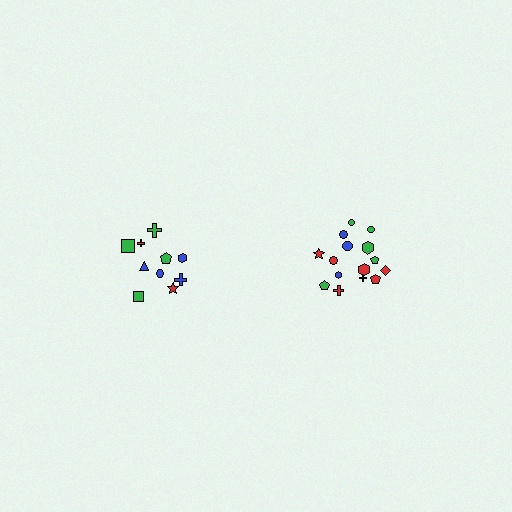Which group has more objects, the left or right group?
The right group.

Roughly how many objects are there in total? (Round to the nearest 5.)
Roughly 25 objects in total.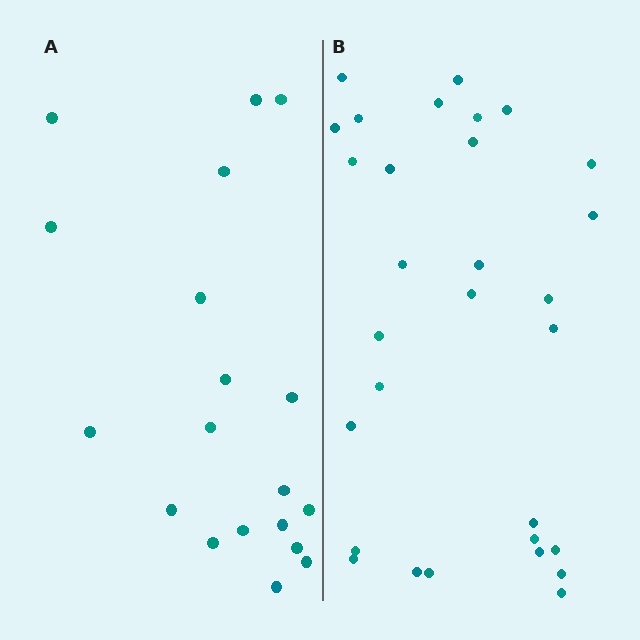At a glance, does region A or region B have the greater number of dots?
Region B (the right region) has more dots.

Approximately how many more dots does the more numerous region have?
Region B has roughly 12 or so more dots than region A.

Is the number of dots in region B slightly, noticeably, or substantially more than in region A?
Region B has substantially more. The ratio is roughly 1.6 to 1.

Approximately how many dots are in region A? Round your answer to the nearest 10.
About 20 dots. (The exact count is 19, which rounds to 20.)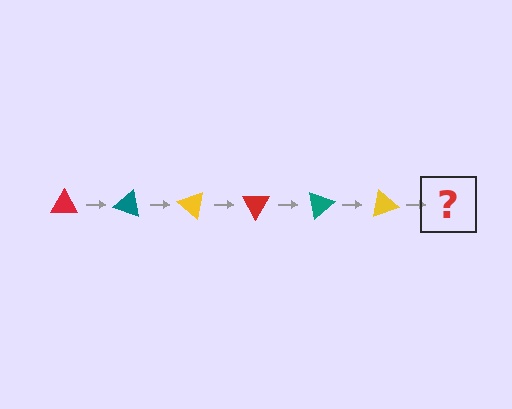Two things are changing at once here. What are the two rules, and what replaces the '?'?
The two rules are that it rotates 20 degrees each step and the color cycles through red, teal, and yellow. The '?' should be a red triangle, rotated 120 degrees from the start.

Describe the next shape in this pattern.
It should be a red triangle, rotated 120 degrees from the start.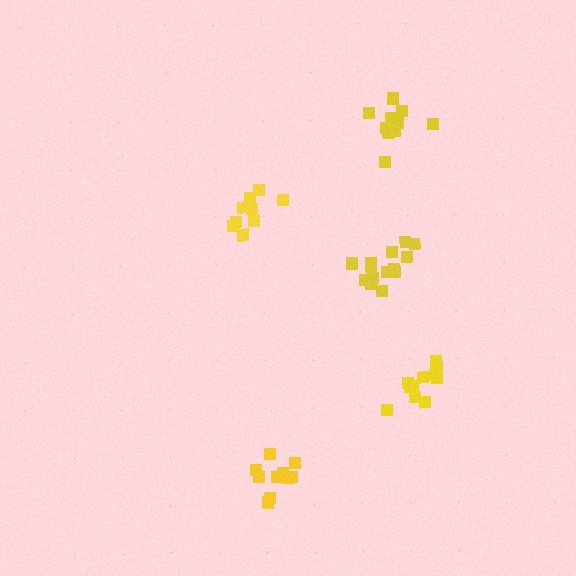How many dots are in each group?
Group 1: 11 dots, Group 2: 11 dots, Group 3: 12 dots, Group 4: 9 dots, Group 5: 14 dots (57 total).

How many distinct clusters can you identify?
There are 5 distinct clusters.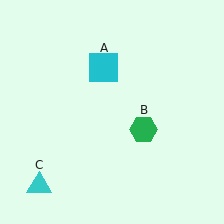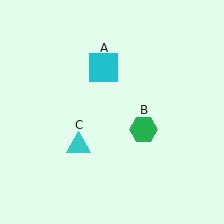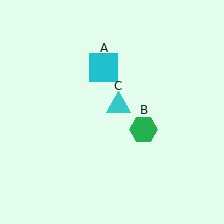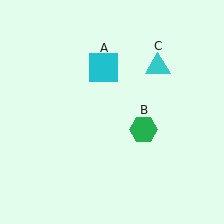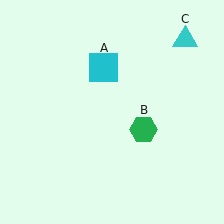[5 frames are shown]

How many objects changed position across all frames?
1 object changed position: cyan triangle (object C).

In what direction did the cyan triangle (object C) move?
The cyan triangle (object C) moved up and to the right.